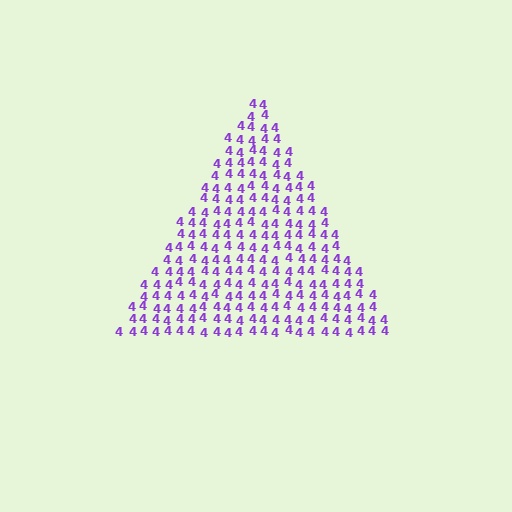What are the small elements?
The small elements are digit 4's.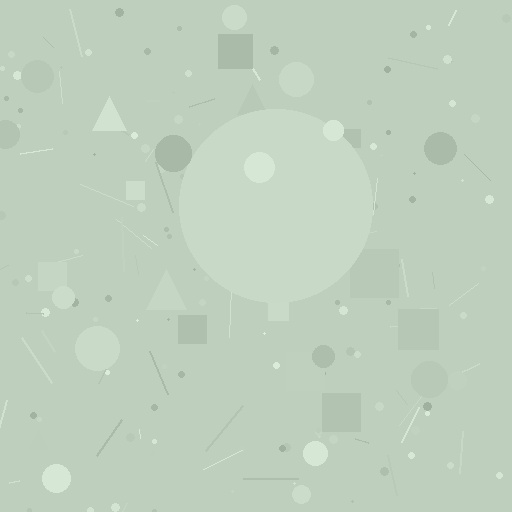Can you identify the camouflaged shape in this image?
The camouflaged shape is a circle.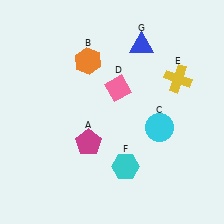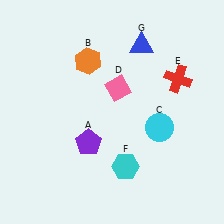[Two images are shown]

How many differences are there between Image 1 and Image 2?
There are 2 differences between the two images.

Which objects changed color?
A changed from magenta to purple. E changed from yellow to red.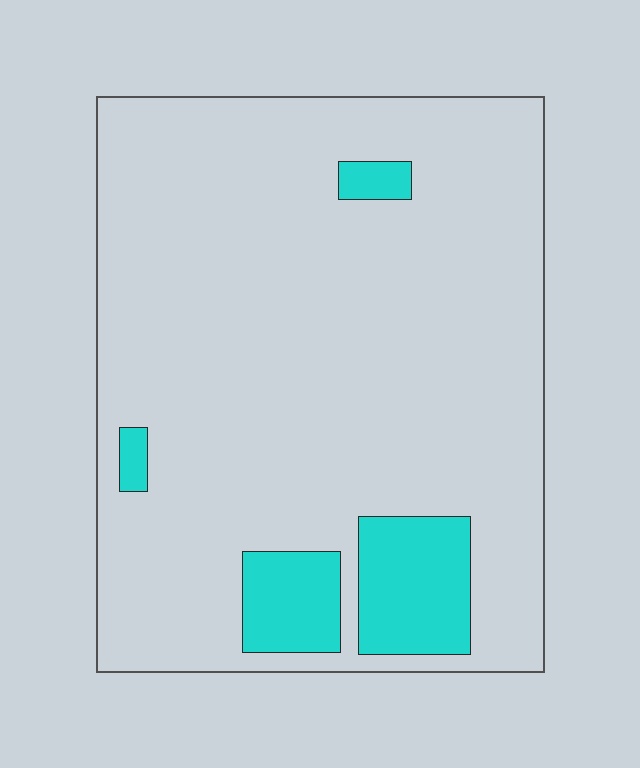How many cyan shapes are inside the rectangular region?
4.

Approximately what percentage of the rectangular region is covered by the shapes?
Approximately 10%.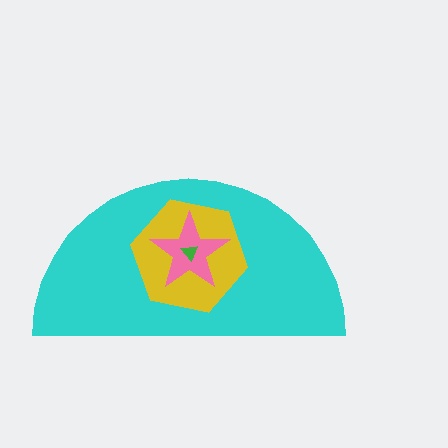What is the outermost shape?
The cyan semicircle.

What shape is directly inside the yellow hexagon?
The pink star.